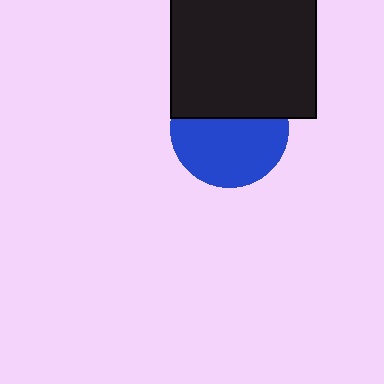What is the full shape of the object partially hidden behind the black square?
The partially hidden object is a blue circle.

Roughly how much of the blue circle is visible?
About half of it is visible (roughly 60%).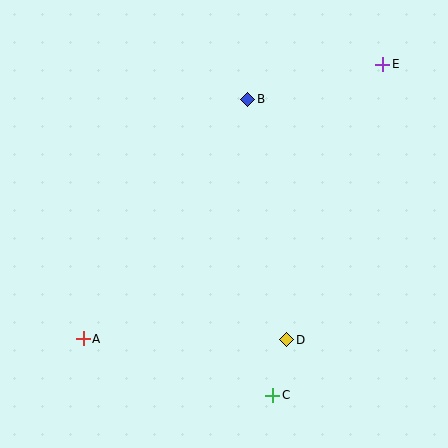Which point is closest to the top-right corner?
Point E is closest to the top-right corner.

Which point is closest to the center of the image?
Point B at (248, 99) is closest to the center.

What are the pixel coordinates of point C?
Point C is at (273, 395).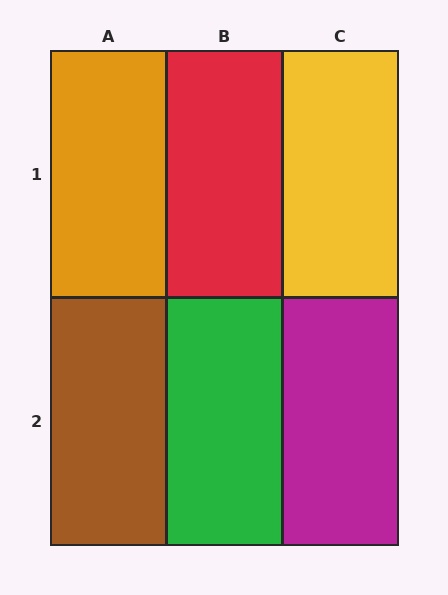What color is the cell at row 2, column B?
Green.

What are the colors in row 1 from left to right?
Orange, red, yellow.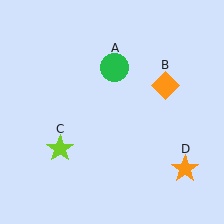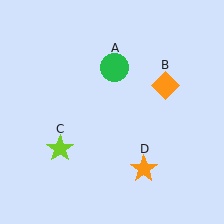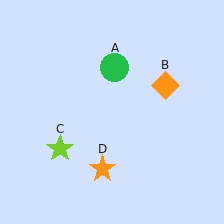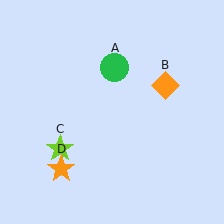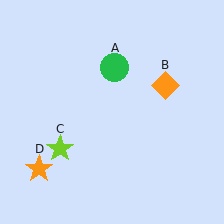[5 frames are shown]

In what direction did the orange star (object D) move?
The orange star (object D) moved left.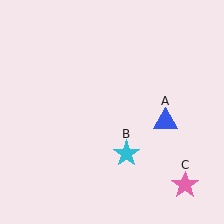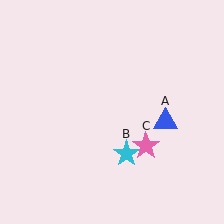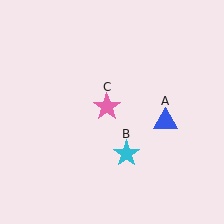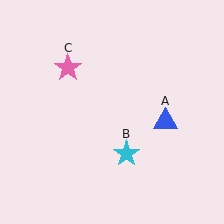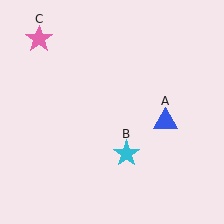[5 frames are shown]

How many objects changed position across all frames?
1 object changed position: pink star (object C).